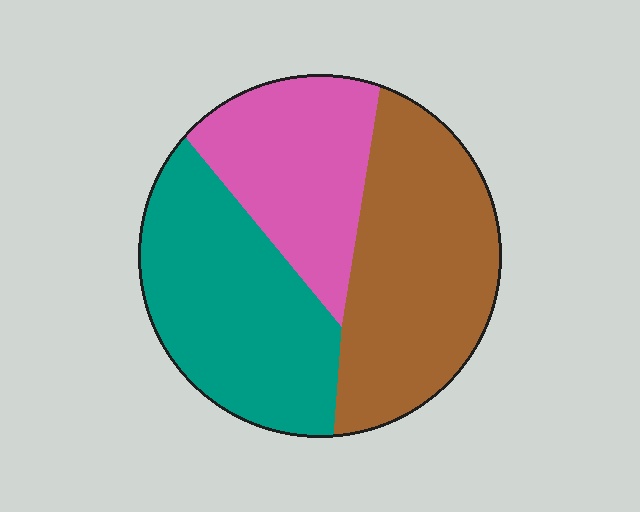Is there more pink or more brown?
Brown.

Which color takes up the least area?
Pink, at roughly 25%.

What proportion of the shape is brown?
Brown covers around 40% of the shape.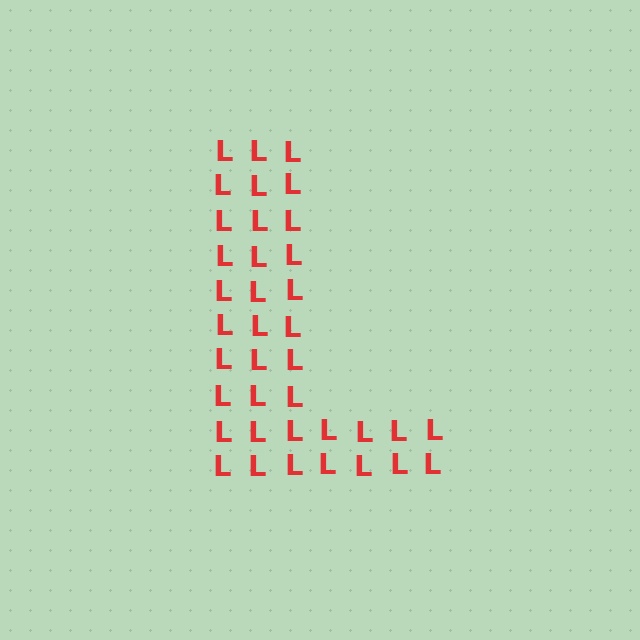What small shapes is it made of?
It is made of small letter L's.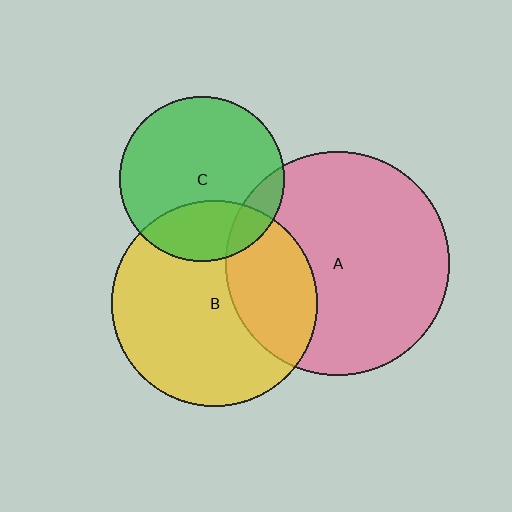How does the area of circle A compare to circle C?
Approximately 1.8 times.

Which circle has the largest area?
Circle A (pink).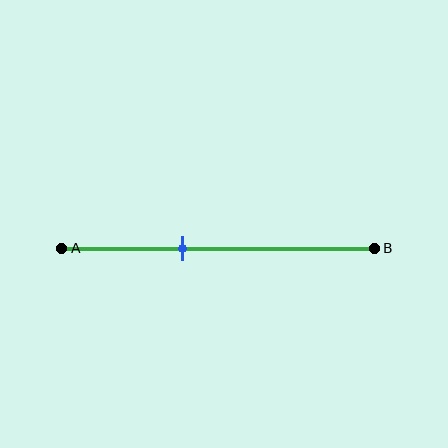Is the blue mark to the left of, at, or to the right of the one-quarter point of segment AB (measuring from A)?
The blue mark is to the right of the one-quarter point of segment AB.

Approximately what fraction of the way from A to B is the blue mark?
The blue mark is approximately 40% of the way from A to B.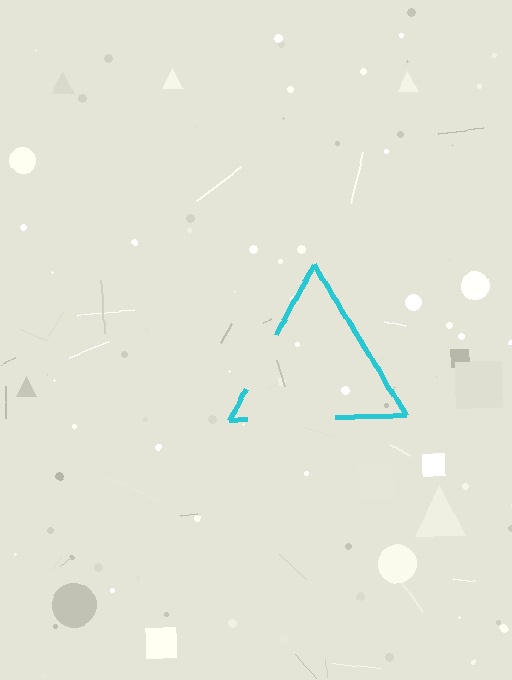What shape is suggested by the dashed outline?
The dashed outline suggests a triangle.